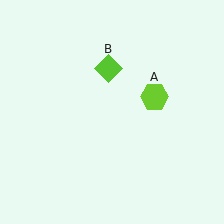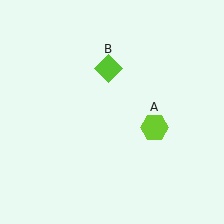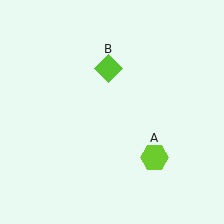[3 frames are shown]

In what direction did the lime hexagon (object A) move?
The lime hexagon (object A) moved down.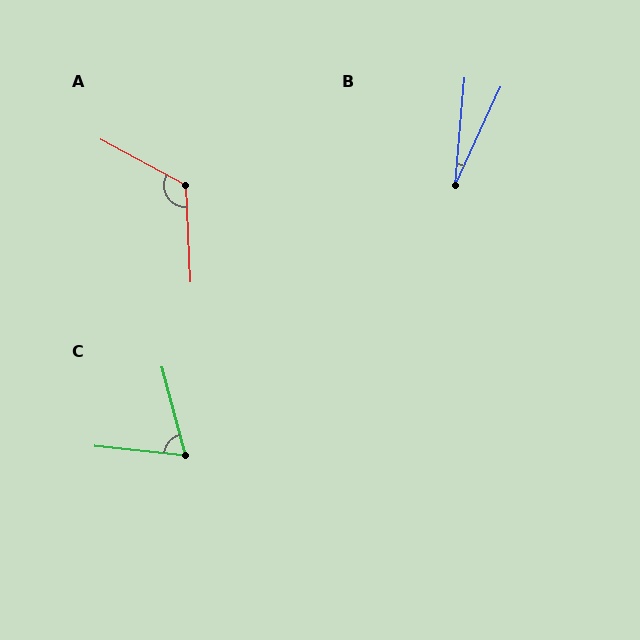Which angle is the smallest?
B, at approximately 20 degrees.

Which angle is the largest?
A, at approximately 121 degrees.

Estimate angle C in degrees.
Approximately 70 degrees.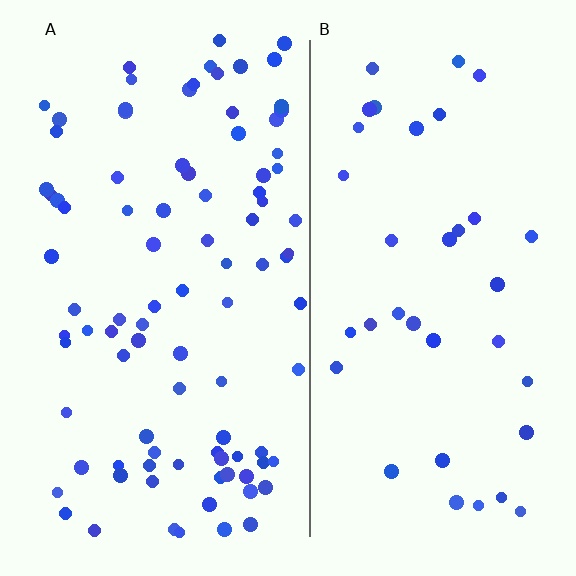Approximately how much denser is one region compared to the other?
Approximately 2.5× — region A over region B.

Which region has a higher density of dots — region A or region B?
A (the left).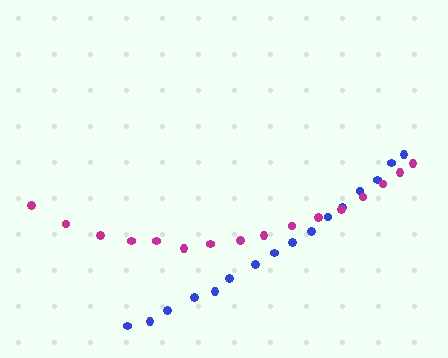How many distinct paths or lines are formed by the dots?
There are 2 distinct paths.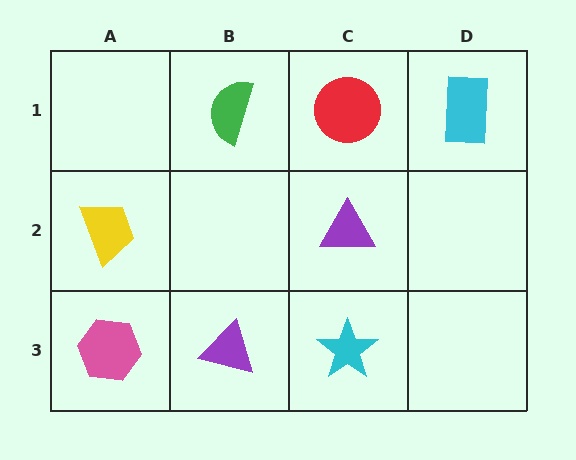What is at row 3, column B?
A purple triangle.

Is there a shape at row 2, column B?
No, that cell is empty.